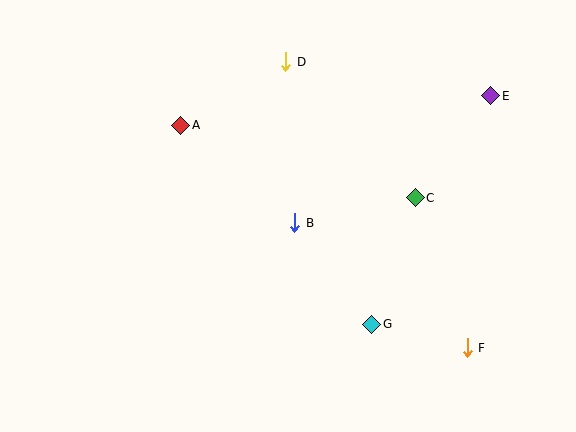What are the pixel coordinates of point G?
Point G is at (372, 324).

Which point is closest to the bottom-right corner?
Point F is closest to the bottom-right corner.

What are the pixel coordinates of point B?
Point B is at (295, 223).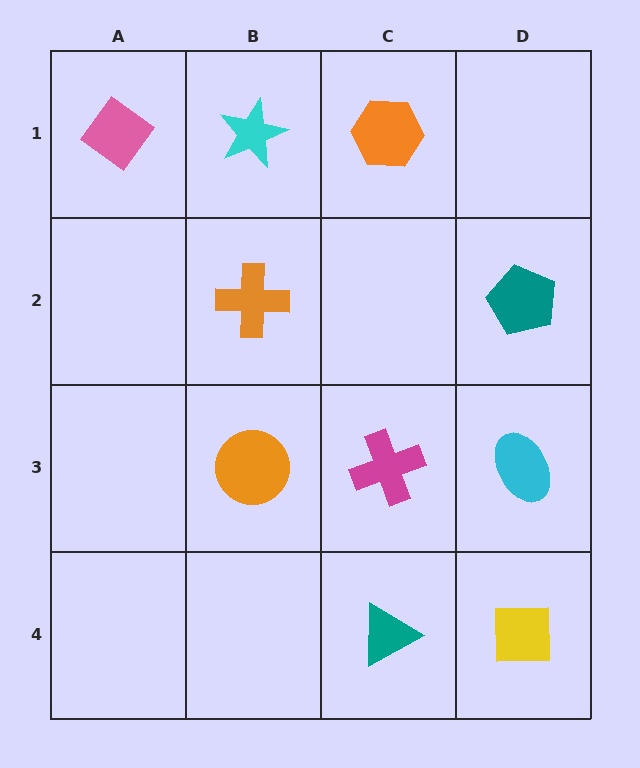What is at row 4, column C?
A teal triangle.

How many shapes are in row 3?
3 shapes.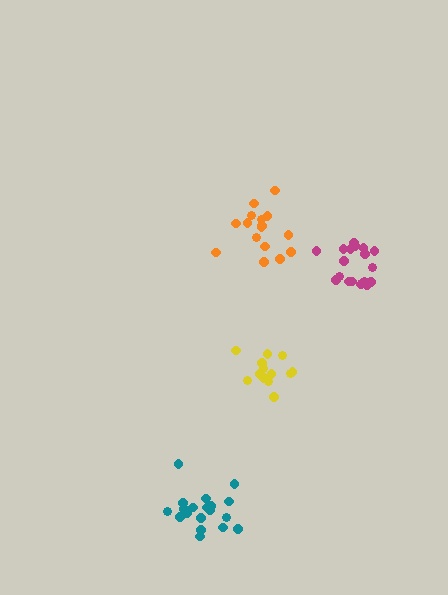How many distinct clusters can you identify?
There are 4 distinct clusters.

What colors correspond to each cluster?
The clusters are colored: yellow, orange, teal, magenta.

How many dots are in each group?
Group 1: 14 dots, Group 2: 16 dots, Group 3: 19 dots, Group 4: 19 dots (68 total).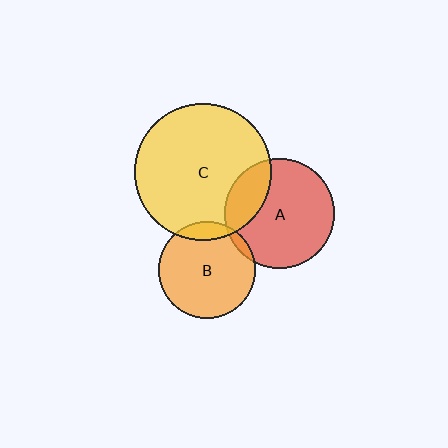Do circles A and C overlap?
Yes.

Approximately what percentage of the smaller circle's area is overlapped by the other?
Approximately 25%.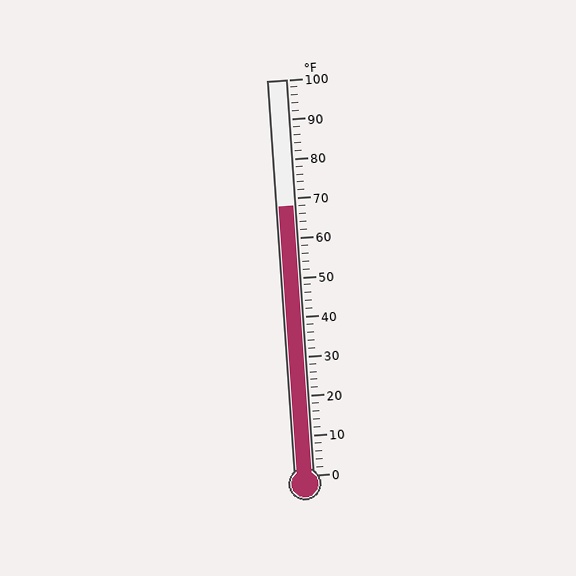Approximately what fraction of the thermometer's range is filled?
The thermometer is filled to approximately 70% of its range.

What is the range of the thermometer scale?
The thermometer scale ranges from 0°F to 100°F.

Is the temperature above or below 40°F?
The temperature is above 40°F.